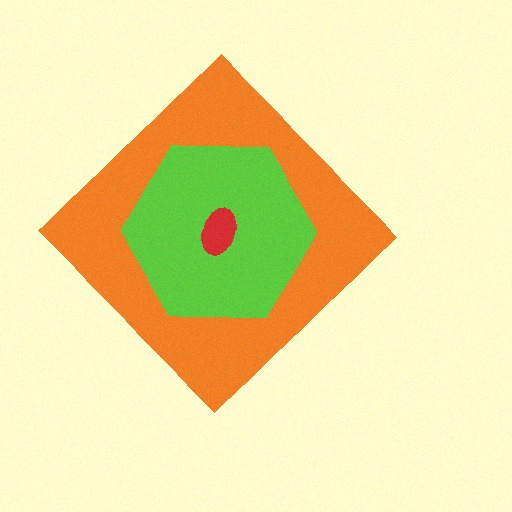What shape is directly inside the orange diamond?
The lime hexagon.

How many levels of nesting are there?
3.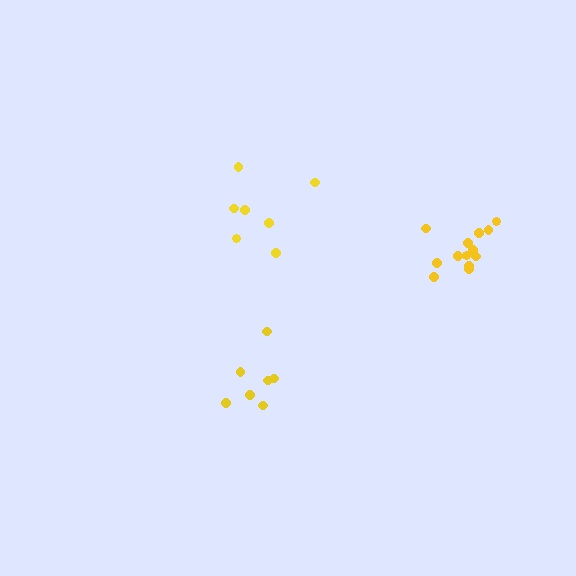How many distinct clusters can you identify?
There are 3 distinct clusters.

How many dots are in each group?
Group 1: 13 dots, Group 2: 7 dots, Group 3: 7 dots (27 total).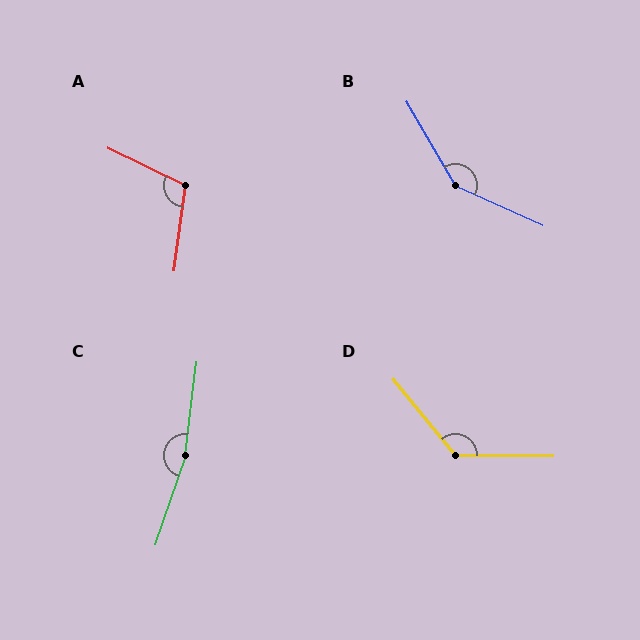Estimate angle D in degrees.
Approximately 130 degrees.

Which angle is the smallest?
A, at approximately 108 degrees.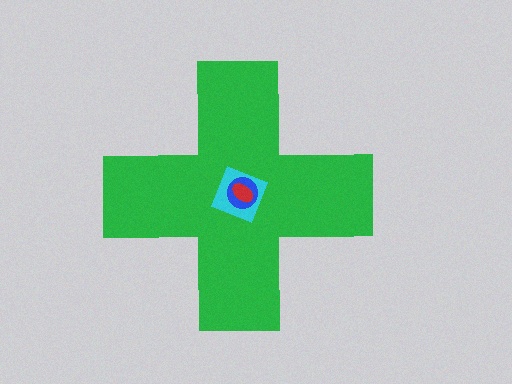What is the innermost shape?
The red ellipse.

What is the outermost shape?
The green cross.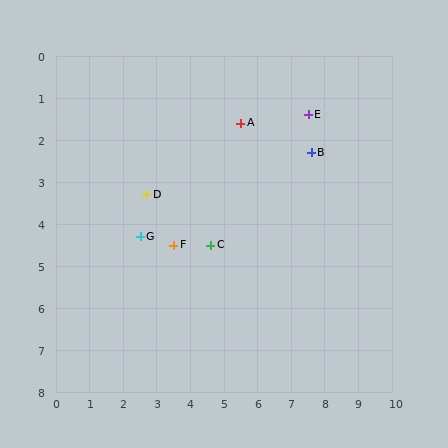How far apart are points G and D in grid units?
Points G and D are about 1.0 grid units apart.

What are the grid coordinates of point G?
Point G is at approximately (2.5, 4.3).